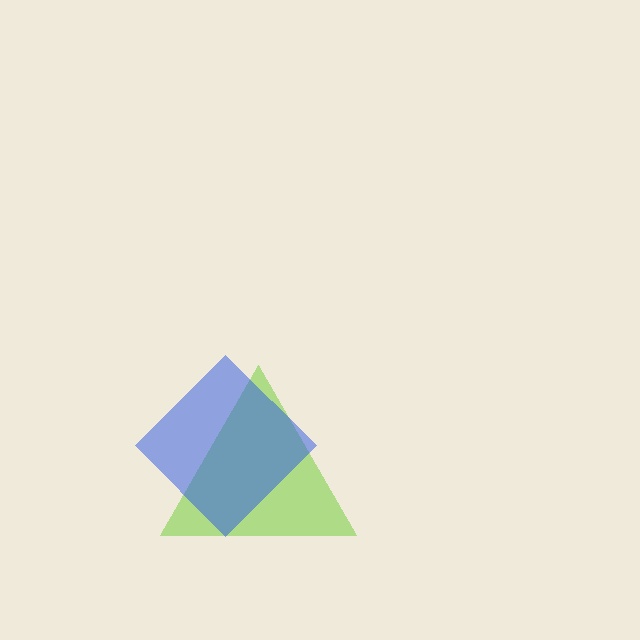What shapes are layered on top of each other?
The layered shapes are: a lime triangle, a blue diamond.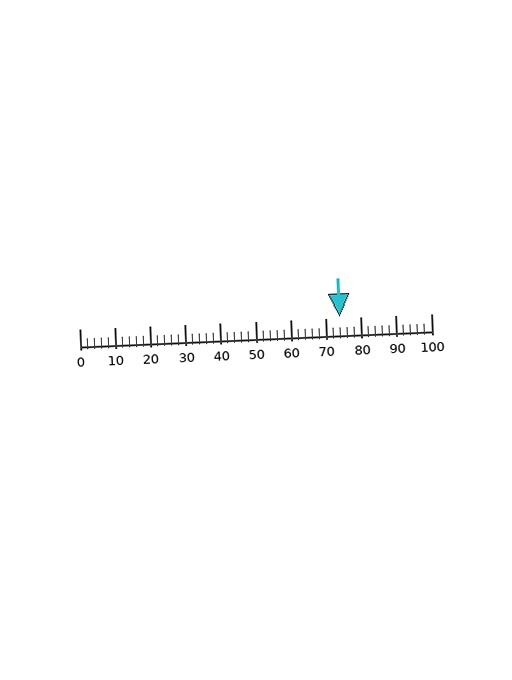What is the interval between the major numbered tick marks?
The major tick marks are spaced 10 units apart.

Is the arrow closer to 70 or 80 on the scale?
The arrow is closer to 70.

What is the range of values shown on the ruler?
The ruler shows values from 0 to 100.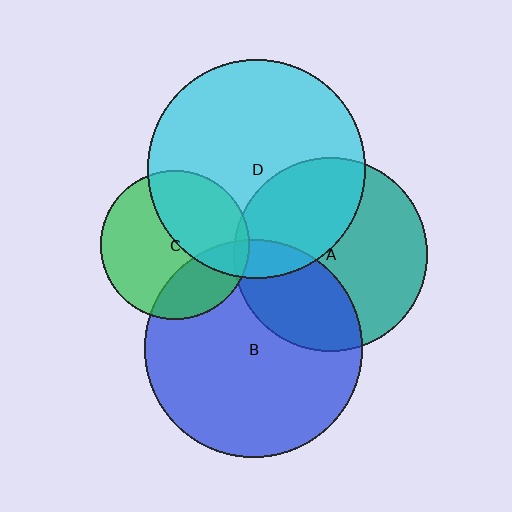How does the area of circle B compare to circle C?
Approximately 2.1 times.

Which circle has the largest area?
Circle D (cyan).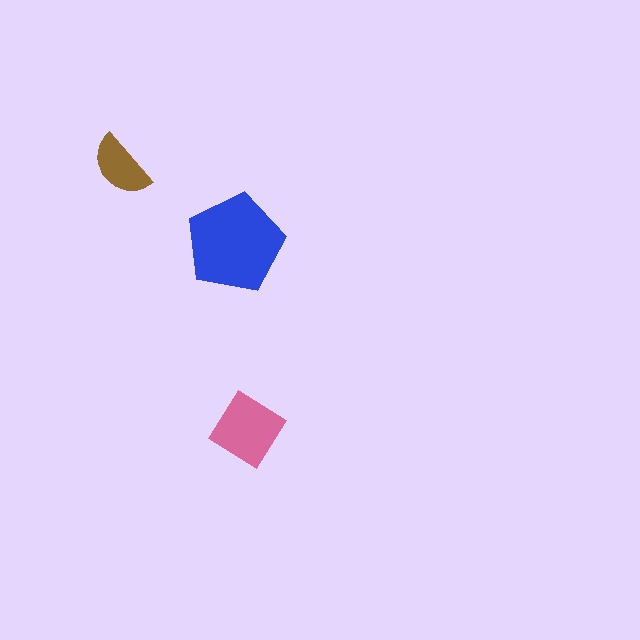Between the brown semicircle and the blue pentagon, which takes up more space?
The blue pentagon.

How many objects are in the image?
There are 3 objects in the image.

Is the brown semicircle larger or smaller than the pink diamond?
Smaller.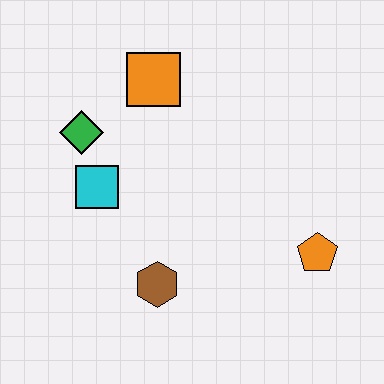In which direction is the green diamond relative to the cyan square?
The green diamond is above the cyan square.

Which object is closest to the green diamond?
The cyan square is closest to the green diamond.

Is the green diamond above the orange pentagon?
Yes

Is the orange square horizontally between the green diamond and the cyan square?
No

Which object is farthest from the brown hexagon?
The orange square is farthest from the brown hexagon.